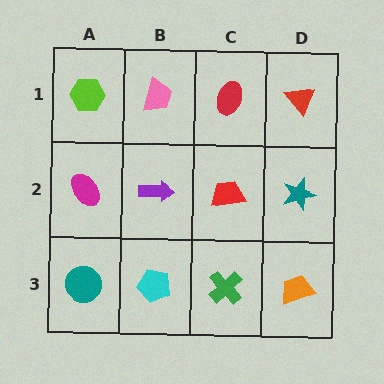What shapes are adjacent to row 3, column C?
A red trapezoid (row 2, column C), a cyan pentagon (row 3, column B), an orange trapezoid (row 3, column D).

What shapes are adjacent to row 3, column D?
A teal star (row 2, column D), a green cross (row 3, column C).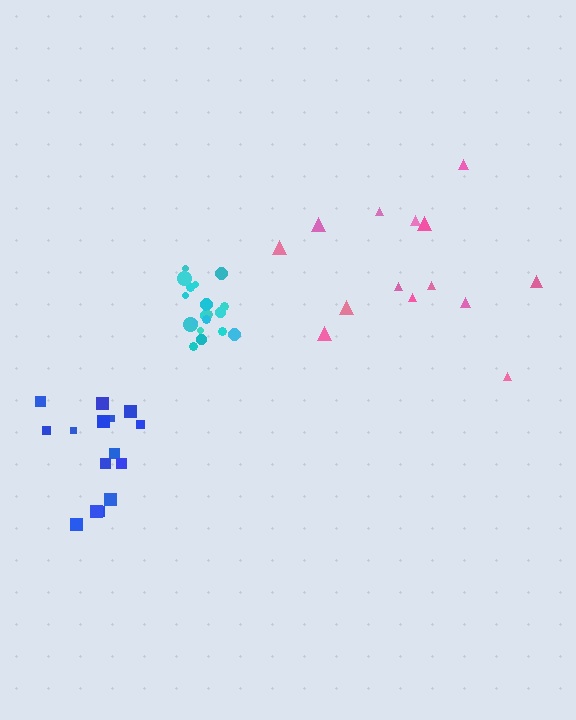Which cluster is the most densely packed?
Cyan.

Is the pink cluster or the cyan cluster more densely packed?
Cyan.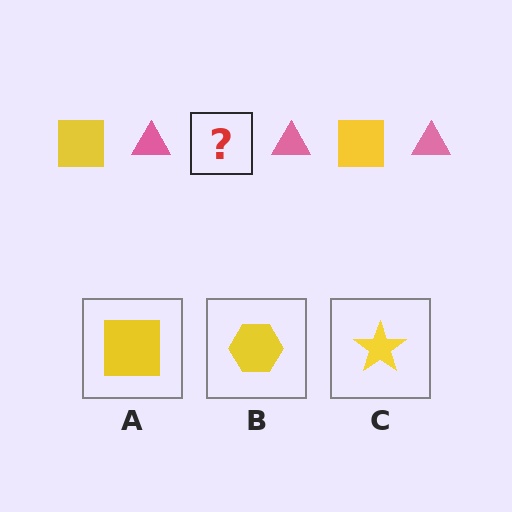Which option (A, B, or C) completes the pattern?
A.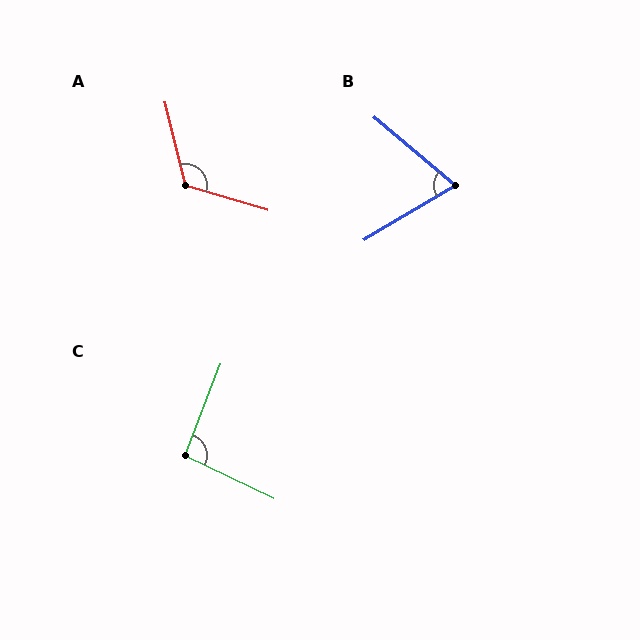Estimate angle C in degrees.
Approximately 94 degrees.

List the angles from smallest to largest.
B (71°), C (94°), A (120°).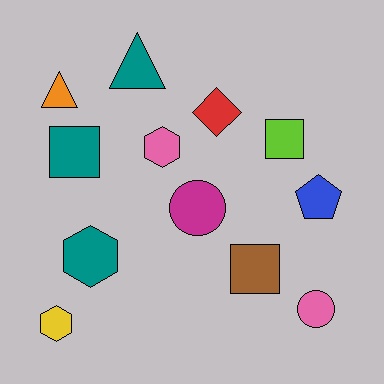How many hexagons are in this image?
There are 3 hexagons.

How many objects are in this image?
There are 12 objects.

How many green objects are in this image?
There are no green objects.